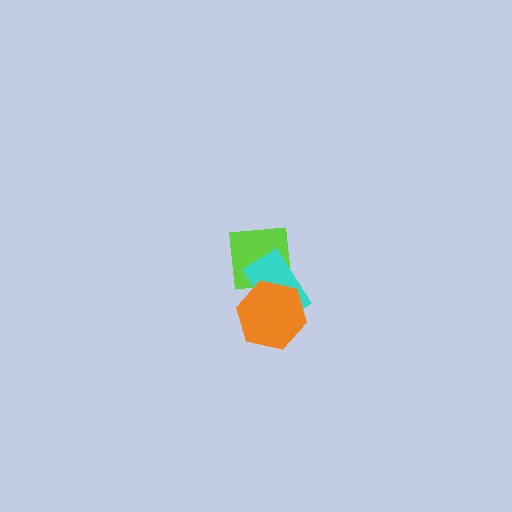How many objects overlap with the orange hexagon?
2 objects overlap with the orange hexagon.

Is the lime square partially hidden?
Yes, it is partially covered by another shape.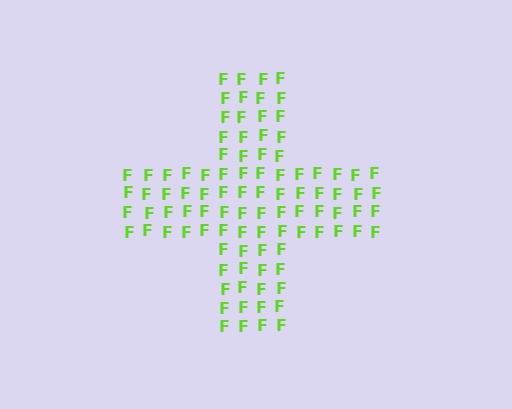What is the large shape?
The large shape is a cross.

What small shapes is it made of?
It is made of small letter F's.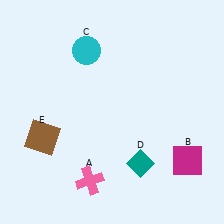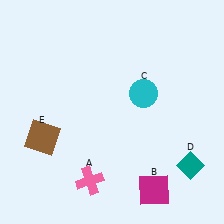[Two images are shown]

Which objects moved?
The objects that moved are: the magenta square (B), the cyan circle (C), the teal diamond (D).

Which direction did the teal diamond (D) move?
The teal diamond (D) moved right.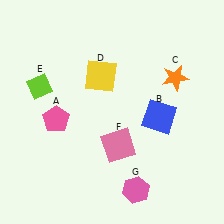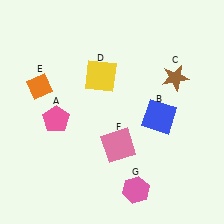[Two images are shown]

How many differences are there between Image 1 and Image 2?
There are 2 differences between the two images.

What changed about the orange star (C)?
In Image 1, C is orange. In Image 2, it changed to brown.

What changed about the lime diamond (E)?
In Image 1, E is lime. In Image 2, it changed to orange.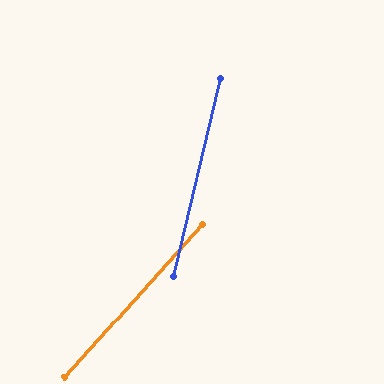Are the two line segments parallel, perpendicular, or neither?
Neither parallel nor perpendicular — they differ by about 29°.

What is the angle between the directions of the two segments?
Approximately 29 degrees.